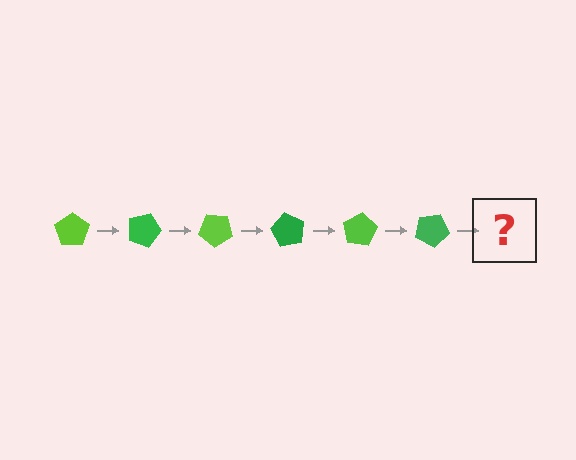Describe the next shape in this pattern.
It should be a lime pentagon, rotated 120 degrees from the start.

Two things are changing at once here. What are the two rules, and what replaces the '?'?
The two rules are that it rotates 20 degrees each step and the color cycles through lime and green. The '?' should be a lime pentagon, rotated 120 degrees from the start.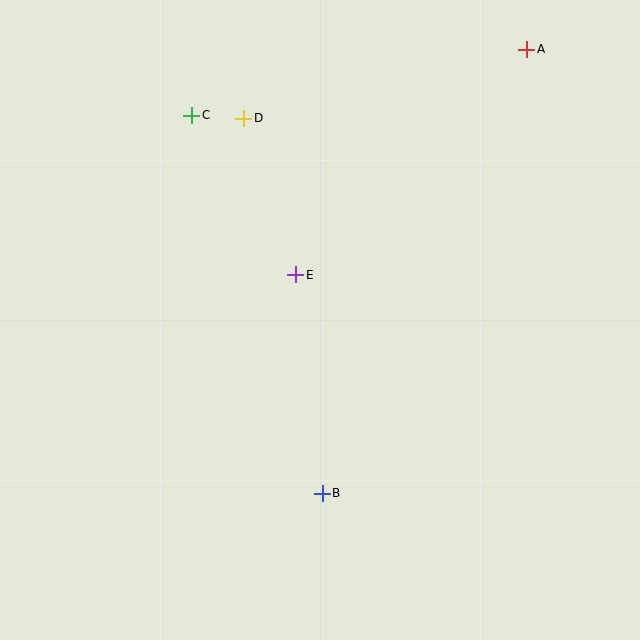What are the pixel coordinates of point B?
Point B is at (322, 493).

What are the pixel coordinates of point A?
Point A is at (527, 49).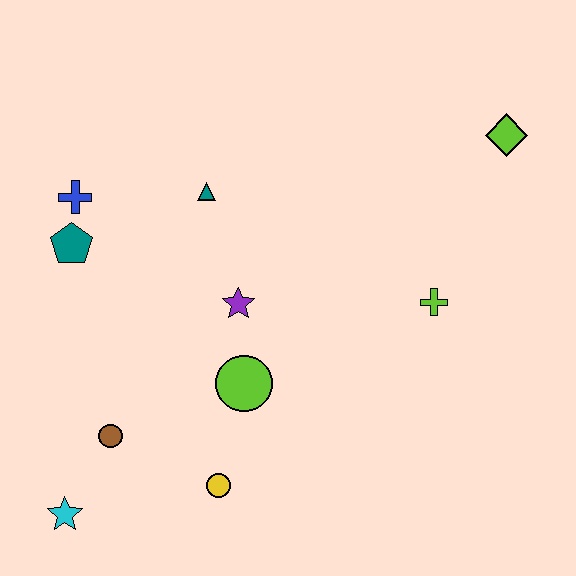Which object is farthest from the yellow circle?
The lime diamond is farthest from the yellow circle.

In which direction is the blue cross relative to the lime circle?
The blue cross is above the lime circle.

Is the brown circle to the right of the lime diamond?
No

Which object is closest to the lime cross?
The lime diamond is closest to the lime cross.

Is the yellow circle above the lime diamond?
No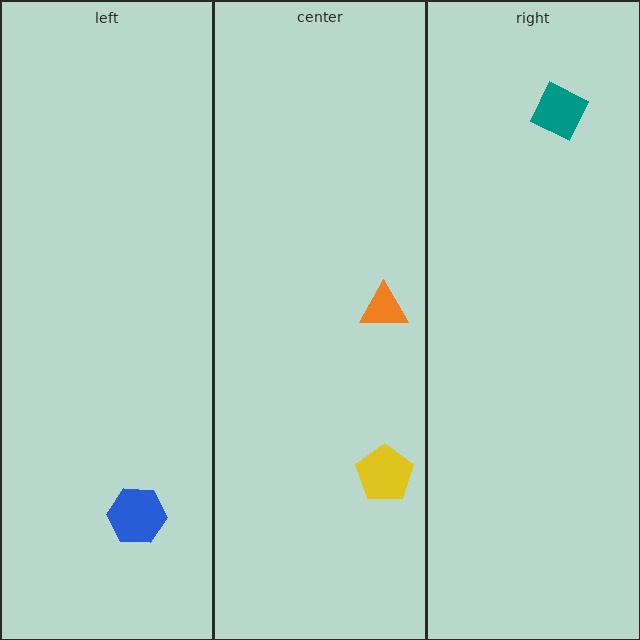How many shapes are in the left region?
1.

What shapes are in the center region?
The yellow pentagon, the orange triangle.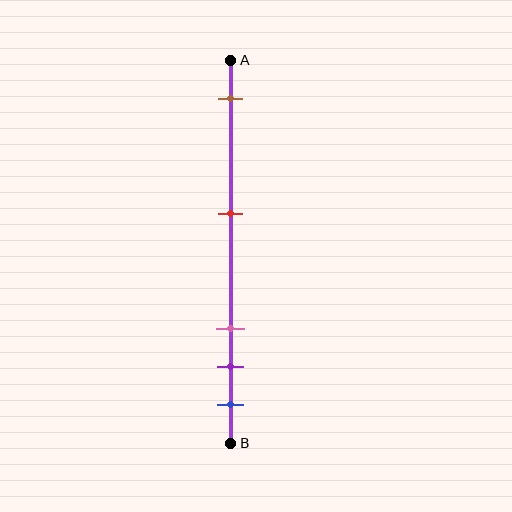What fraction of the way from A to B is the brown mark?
The brown mark is approximately 10% (0.1) of the way from A to B.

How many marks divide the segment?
There are 5 marks dividing the segment.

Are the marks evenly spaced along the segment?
No, the marks are not evenly spaced.